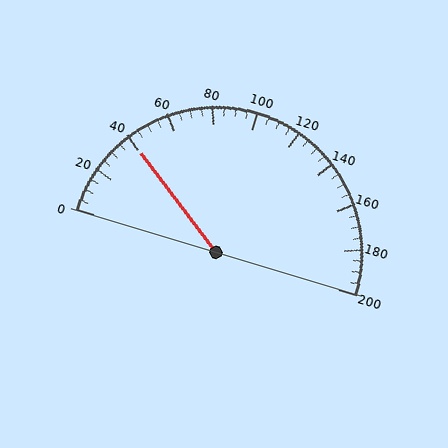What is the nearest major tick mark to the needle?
The nearest major tick mark is 40.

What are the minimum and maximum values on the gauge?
The gauge ranges from 0 to 200.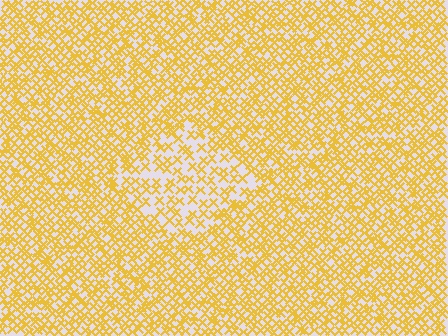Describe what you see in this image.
The image contains small yellow elements arranged at two different densities. A diamond-shaped region is visible where the elements are less densely packed than the surrounding area.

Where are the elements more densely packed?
The elements are more densely packed outside the diamond boundary.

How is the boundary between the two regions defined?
The boundary is defined by a change in element density (approximately 1.9x ratio). All elements are the same color, size, and shape.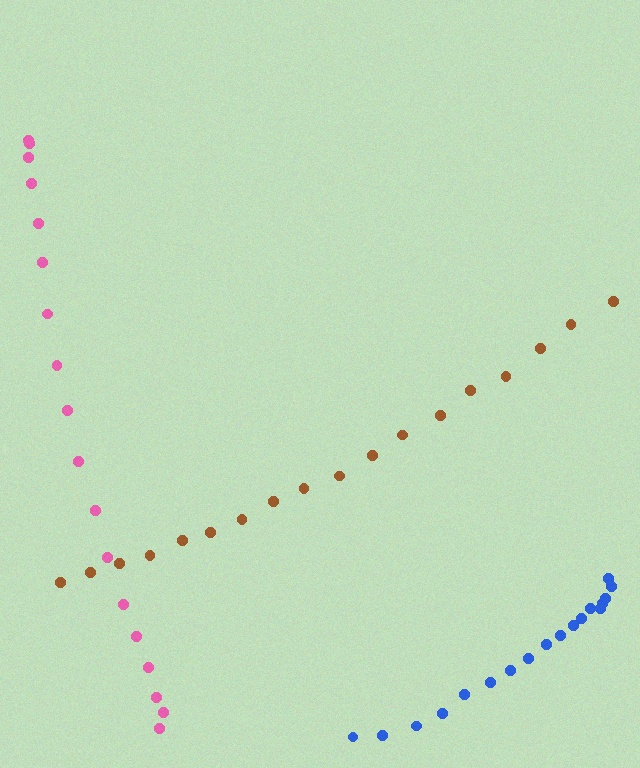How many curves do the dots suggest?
There are 3 distinct paths.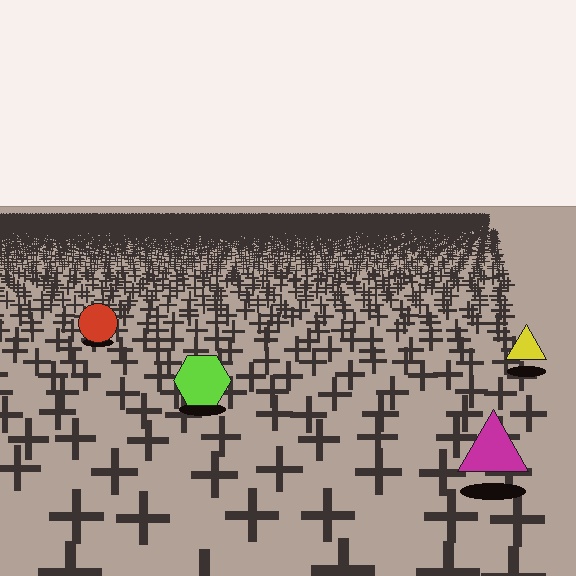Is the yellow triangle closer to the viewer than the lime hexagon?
No. The lime hexagon is closer — you can tell from the texture gradient: the ground texture is coarser near it.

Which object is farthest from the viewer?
The red circle is farthest from the viewer. It appears smaller and the ground texture around it is denser.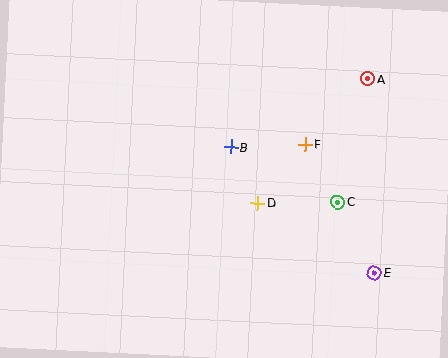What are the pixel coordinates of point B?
Point B is at (231, 147).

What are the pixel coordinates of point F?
Point F is at (305, 144).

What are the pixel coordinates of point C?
Point C is at (338, 202).